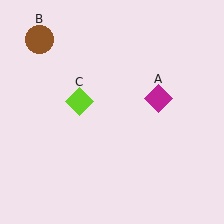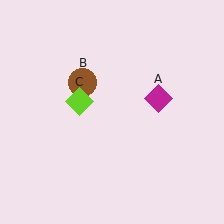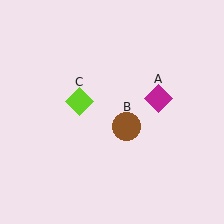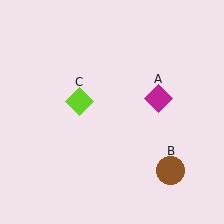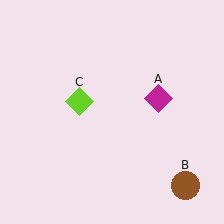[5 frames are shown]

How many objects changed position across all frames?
1 object changed position: brown circle (object B).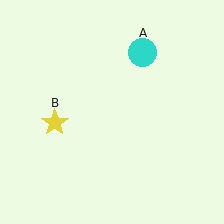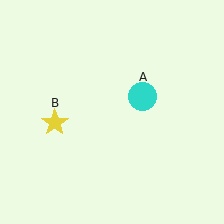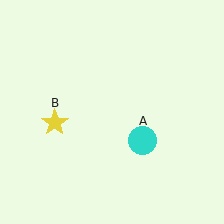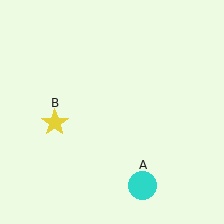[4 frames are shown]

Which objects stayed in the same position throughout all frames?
Yellow star (object B) remained stationary.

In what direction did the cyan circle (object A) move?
The cyan circle (object A) moved down.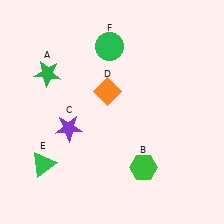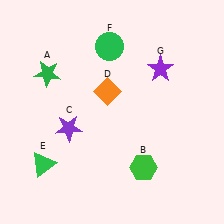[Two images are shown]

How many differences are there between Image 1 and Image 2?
There is 1 difference between the two images.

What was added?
A purple star (G) was added in Image 2.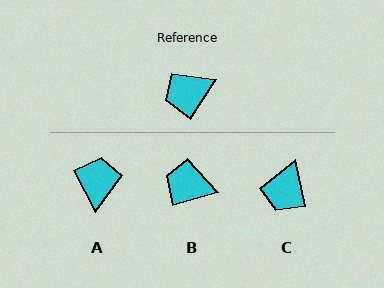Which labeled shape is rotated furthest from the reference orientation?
A, about 118 degrees away.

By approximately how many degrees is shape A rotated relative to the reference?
Approximately 118 degrees clockwise.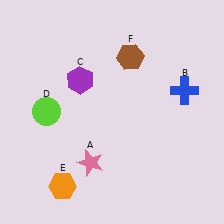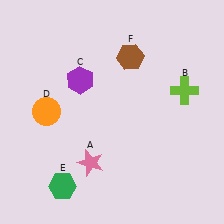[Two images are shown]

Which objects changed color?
B changed from blue to lime. D changed from lime to orange. E changed from orange to green.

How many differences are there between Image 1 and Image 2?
There are 3 differences between the two images.